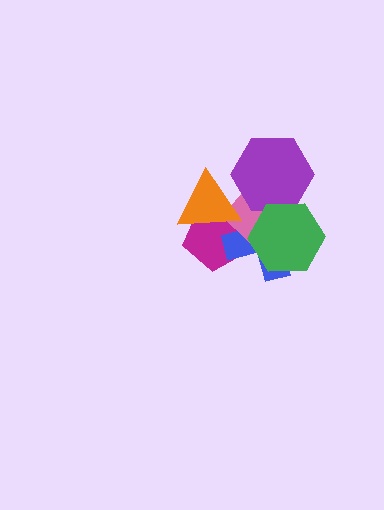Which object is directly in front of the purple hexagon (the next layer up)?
The green hexagon is directly in front of the purple hexagon.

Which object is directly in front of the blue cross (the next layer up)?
The pink diamond is directly in front of the blue cross.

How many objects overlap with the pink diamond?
5 objects overlap with the pink diamond.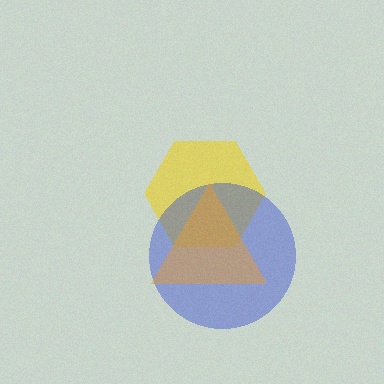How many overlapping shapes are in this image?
There are 3 overlapping shapes in the image.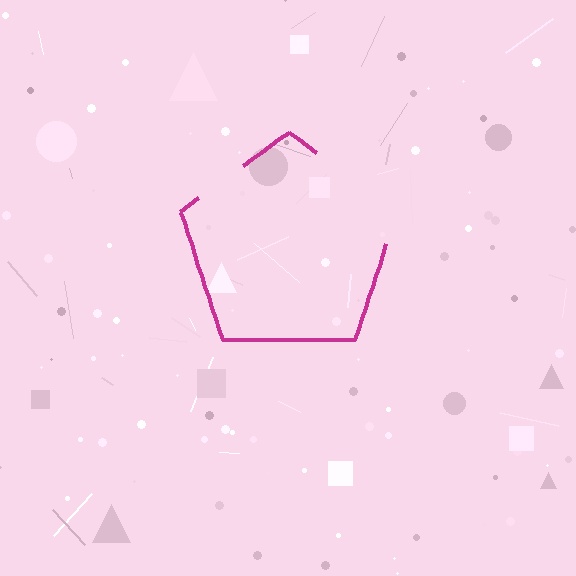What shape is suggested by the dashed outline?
The dashed outline suggests a pentagon.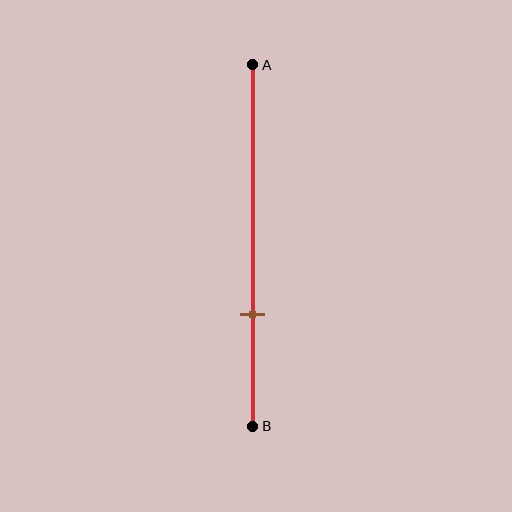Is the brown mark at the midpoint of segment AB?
No, the mark is at about 70% from A, not at the 50% midpoint.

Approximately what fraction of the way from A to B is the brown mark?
The brown mark is approximately 70% of the way from A to B.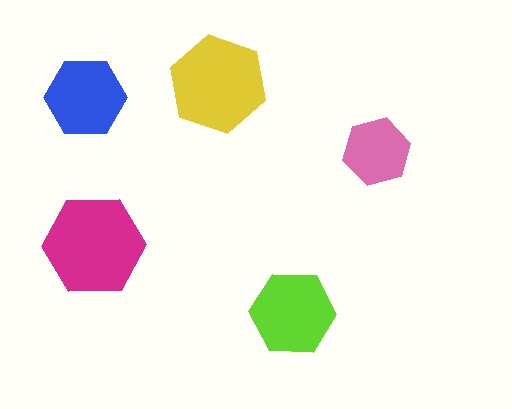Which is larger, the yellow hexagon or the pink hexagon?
The yellow one.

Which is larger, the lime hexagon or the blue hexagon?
The lime one.